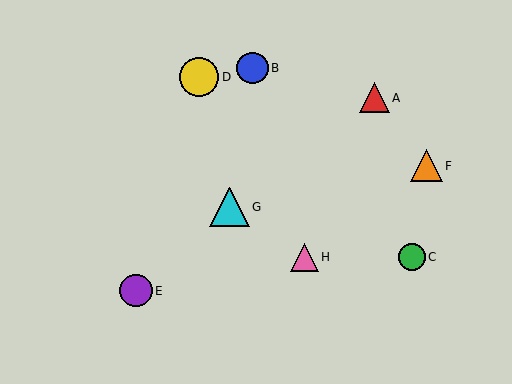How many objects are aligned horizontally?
2 objects (C, H) are aligned horizontally.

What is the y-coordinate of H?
Object H is at y≈257.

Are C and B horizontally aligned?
No, C is at y≈257 and B is at y≈68.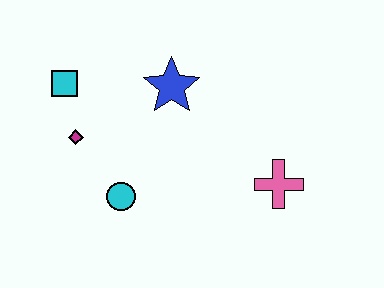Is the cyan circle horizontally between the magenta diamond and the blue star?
Yes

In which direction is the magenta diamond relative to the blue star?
The magenta diamond is to the left of the blue star.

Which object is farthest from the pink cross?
The cyan square is farthest from the pink cross.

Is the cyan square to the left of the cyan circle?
Yes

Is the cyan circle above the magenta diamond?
No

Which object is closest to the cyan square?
The magenta diamond is closest to the cyan square.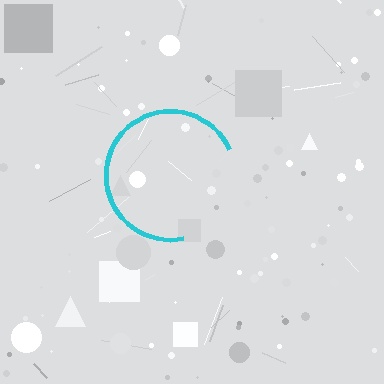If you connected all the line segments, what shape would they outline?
They would outline a circle.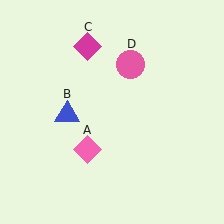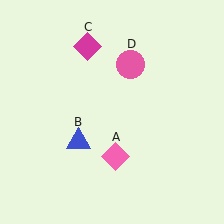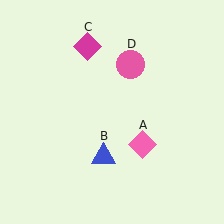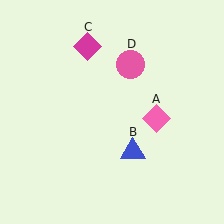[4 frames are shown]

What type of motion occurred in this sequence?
The pink diamond (object A), blue triangle (object B) rotated counterclockwise around the center of the scene.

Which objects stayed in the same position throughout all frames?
Magenta diamond (object C) and pink circle (object D) remained stationary.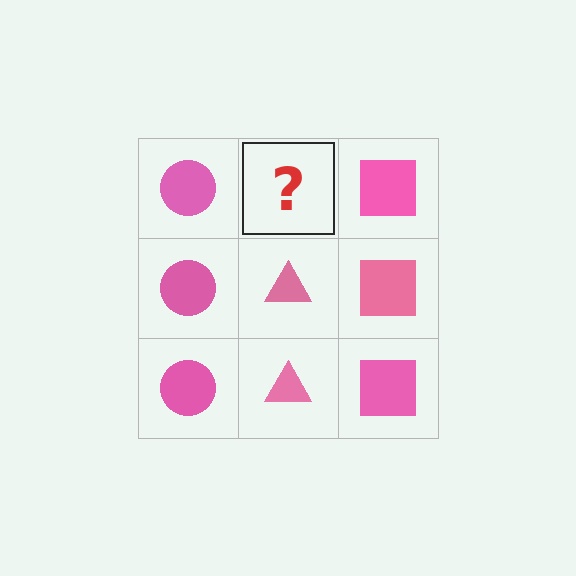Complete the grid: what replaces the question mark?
The question mark should be replaced with a pink triangle.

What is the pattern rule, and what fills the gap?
The rule is that each column has a consistent shape. The gap should be filled with a pink triangle.